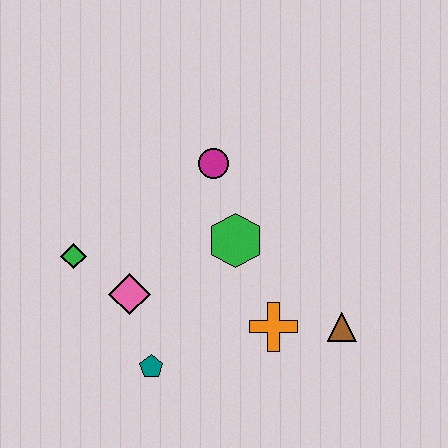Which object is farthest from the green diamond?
The brown triangle is farthest from the green diamond.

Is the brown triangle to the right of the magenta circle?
Yes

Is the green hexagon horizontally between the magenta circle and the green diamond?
No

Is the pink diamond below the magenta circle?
Yes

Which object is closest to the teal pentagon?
The pink diamond is closest to the teal pentagon.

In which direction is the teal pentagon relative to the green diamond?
The teal pentagon is below the green diamond.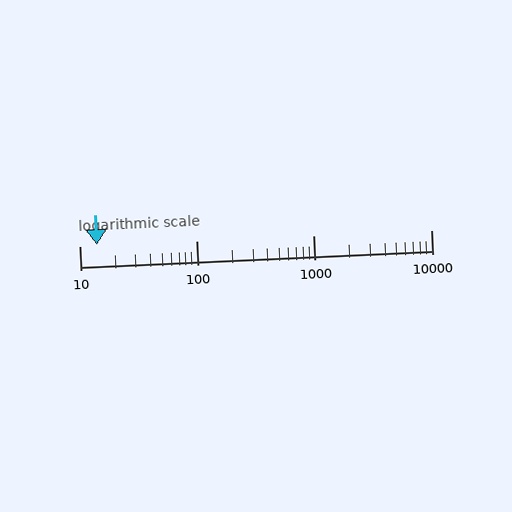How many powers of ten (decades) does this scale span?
The scale spans 3 decades, from 10 to 10000.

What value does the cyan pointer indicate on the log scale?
The pointer indicates approximately 14.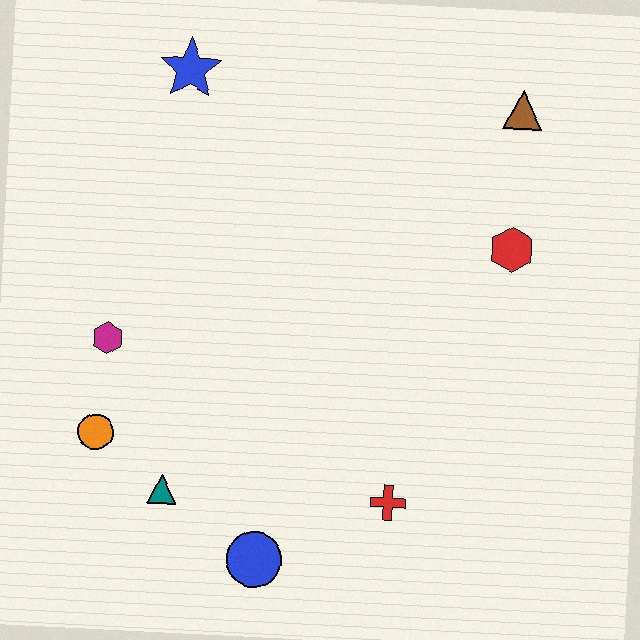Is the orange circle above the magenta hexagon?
No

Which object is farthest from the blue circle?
The brown triangle is farthest from the blue circle.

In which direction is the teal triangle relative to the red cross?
The teal triangle is to the left of the red cross.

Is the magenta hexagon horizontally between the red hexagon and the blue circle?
No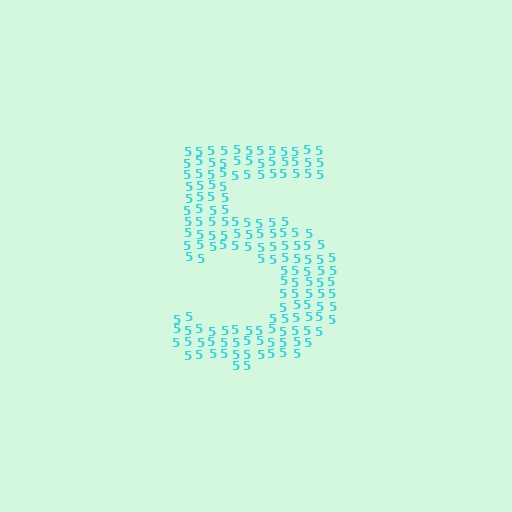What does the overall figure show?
The overall figure shows the digit 5.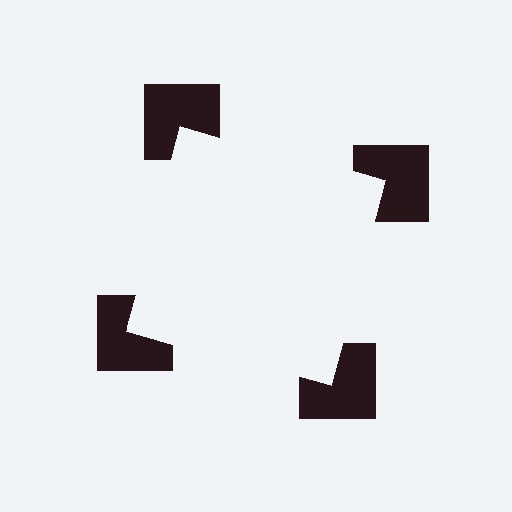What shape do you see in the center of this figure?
An illusory square — its edges are inferred from the aligned wedge cuts in the notched squares, not physically drawn.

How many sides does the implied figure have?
4 sides.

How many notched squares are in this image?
There are 4 — one at each vertex of the illusory square.